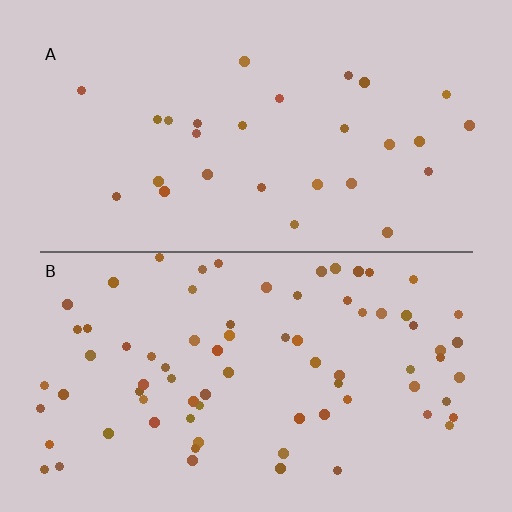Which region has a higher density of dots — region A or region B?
B (the bottom).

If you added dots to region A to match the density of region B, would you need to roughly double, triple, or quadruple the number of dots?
Approximately triple.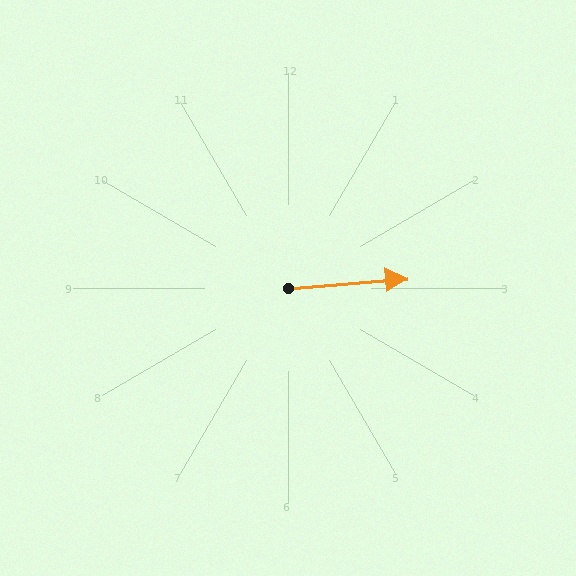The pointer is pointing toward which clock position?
Roughly 3 o'clock.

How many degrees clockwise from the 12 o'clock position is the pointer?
Approximately 85 degrees.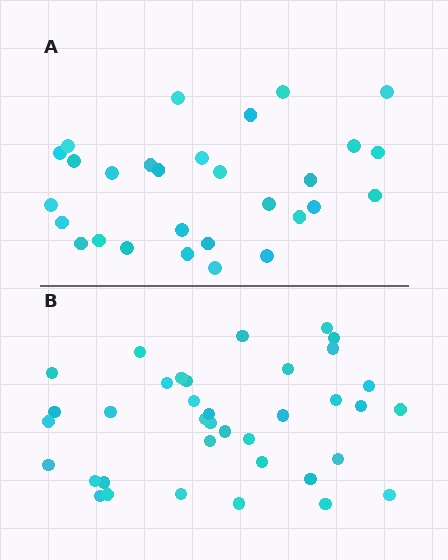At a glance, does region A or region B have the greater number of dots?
Region B (the bottom region) has more dots.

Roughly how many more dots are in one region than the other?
Region B has roughly 8 or so more dots than region A.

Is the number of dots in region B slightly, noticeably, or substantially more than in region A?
Region B has noticeably more, but not dramatically so. The ratio is roughly 1.3 to 1.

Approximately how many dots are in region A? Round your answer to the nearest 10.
About 30 dots. (The exact count is 29, which rounds to 30.)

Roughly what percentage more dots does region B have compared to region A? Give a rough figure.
About 30% more.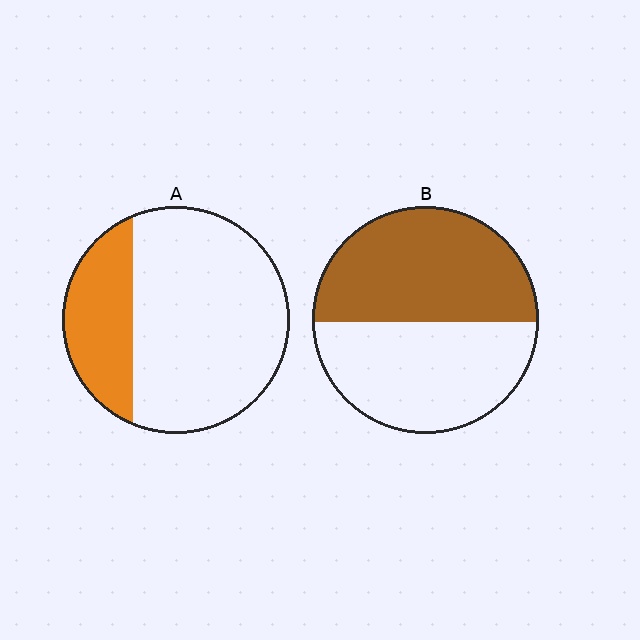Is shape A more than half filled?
No.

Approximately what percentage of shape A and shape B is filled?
A is approximately 25% and B is approximately 50%.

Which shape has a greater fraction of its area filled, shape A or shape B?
Shape B.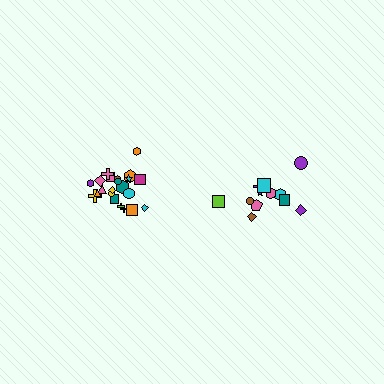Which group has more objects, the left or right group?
The left group.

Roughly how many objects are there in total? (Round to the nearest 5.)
Roughly 35 objects in total.